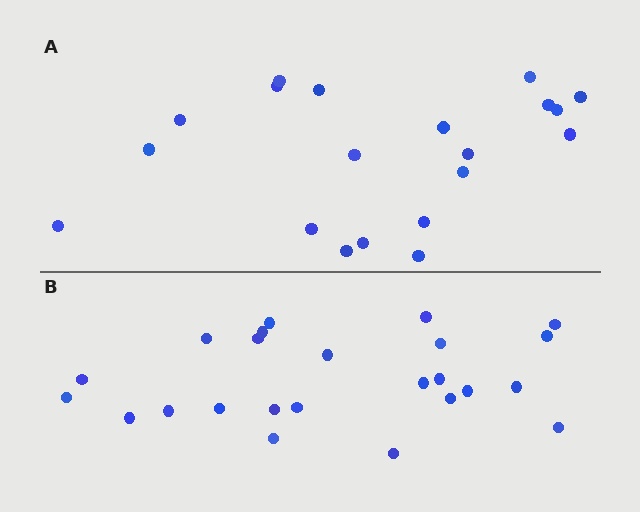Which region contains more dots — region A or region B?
Region B (the bottom region) has more dots.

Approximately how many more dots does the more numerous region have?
Region B has about 4 more dots than region A.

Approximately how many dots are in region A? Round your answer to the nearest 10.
About 20 dots.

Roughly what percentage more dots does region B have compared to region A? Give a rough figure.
About 20% more.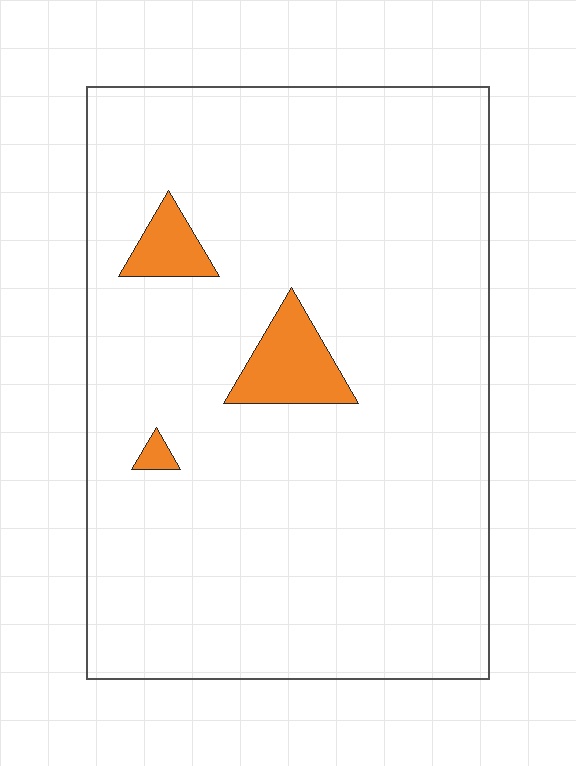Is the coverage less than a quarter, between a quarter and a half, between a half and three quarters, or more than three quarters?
Less than a quarter.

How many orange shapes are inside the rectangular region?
3.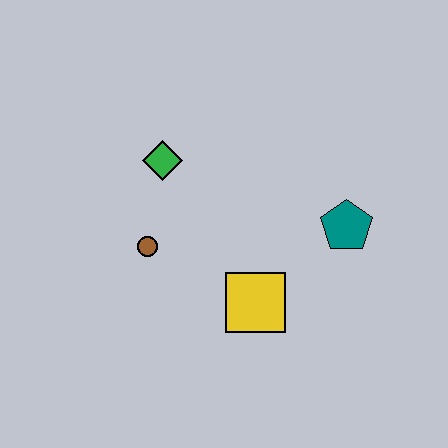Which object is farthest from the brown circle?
The teal pentagon is farthest from the brown circle.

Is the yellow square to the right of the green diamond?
Yes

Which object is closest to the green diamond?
The brown circle is closest to the green diamond.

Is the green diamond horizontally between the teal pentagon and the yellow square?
No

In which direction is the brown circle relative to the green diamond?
The brown circle is below the green diamond.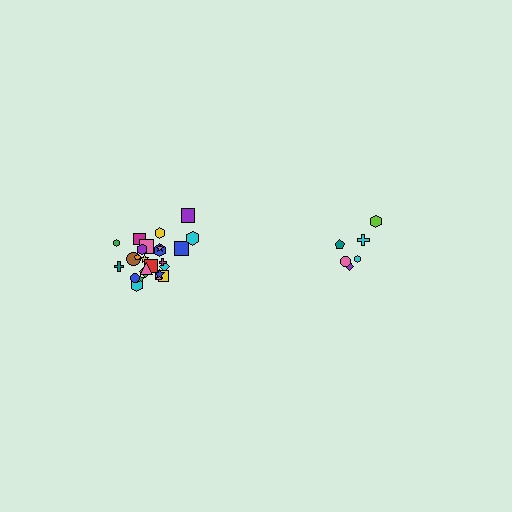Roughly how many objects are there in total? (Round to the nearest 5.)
Roughly 30 objects in total.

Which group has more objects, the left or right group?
The left group.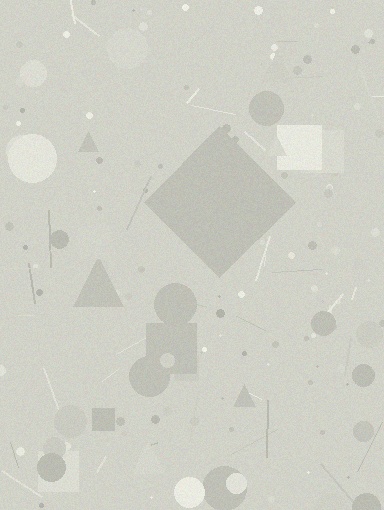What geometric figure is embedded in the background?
A diamond is embedded in the background.